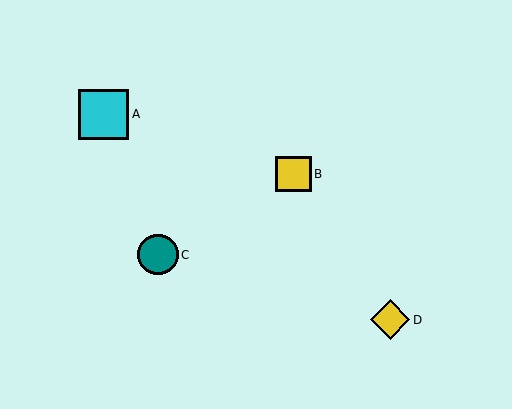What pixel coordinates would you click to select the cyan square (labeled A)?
Click at (104, 114) to select the cyan square A.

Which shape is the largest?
The cyan square (labeled A) is the largest.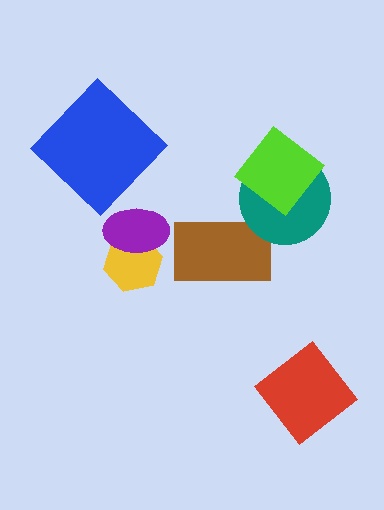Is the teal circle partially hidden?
Yes, it is partially covered by another shape.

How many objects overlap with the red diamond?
0 objects overlap with the red diamond.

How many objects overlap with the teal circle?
2 objects overlap with the teal circle.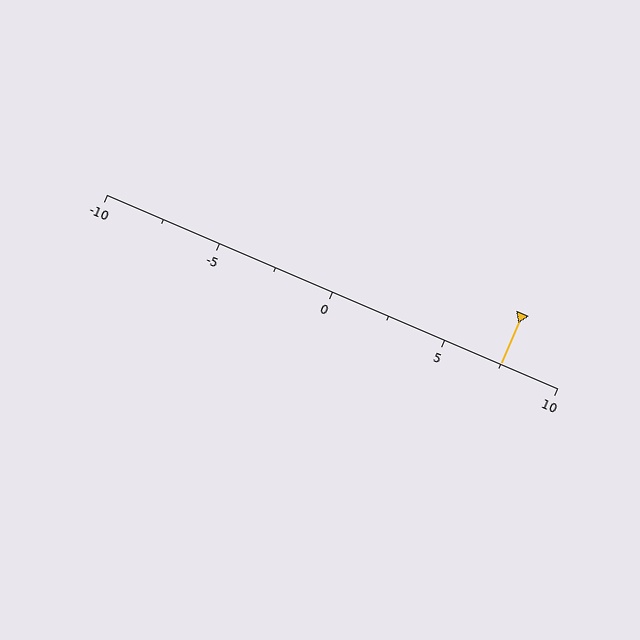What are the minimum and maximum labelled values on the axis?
The axis runs from -10 to 10.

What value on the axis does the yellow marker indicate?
The marker indicates approximately 7.5.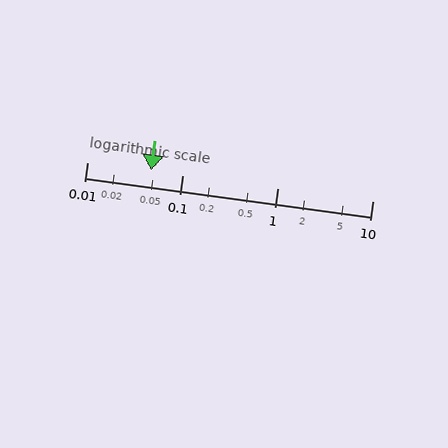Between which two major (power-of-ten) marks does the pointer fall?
The pointer is between 0.01 and 0.1.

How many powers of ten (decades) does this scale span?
The scale spans 3 decades, from 0.01 to 10.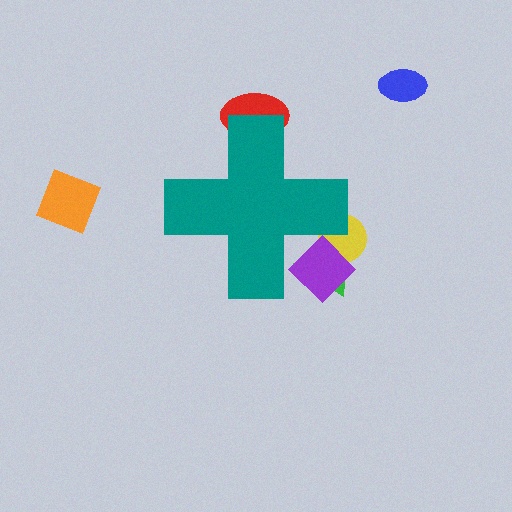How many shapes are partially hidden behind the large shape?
4 shapes are partially hidden.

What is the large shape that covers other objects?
A teal cross.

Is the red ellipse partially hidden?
Yes, the red ellipse is partially hidden behind the teal cross.